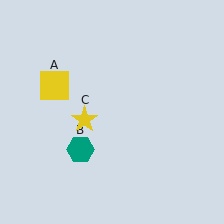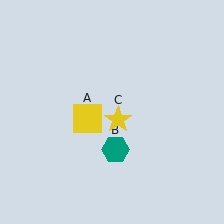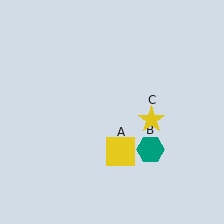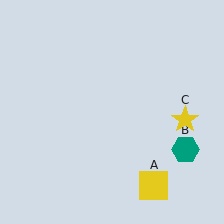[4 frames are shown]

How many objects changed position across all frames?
3 objects changed position: yellow square (object A), teal hexagon (object B), yellow star (object C).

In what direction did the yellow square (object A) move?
The yellow square (object A) moved down and to the right.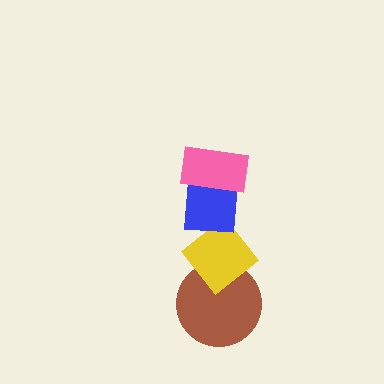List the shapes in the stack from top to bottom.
From top to bottom: the pink rectangle, the blue square, the yellow diamond, the brown circle.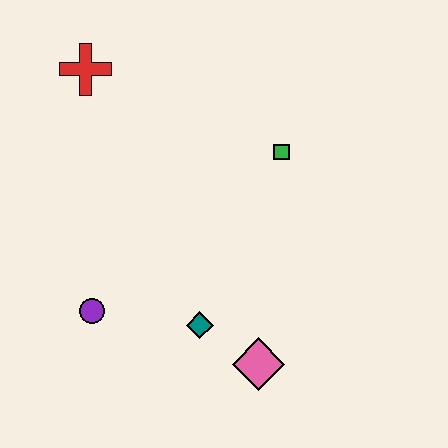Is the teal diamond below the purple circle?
Yes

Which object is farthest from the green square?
The purple circle is farthest from the green square.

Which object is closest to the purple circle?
The teal diamond is closest to the purple circle.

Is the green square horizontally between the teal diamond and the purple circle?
No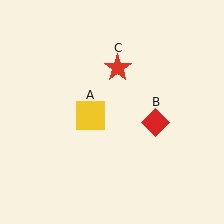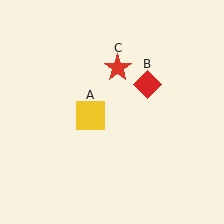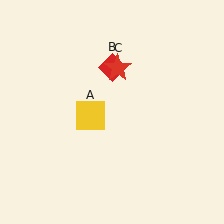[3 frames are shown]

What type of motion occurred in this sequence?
The red diamond (object B) rotated counterclockwise around the center of the scene.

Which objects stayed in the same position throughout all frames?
Yellow square (object A) and red star (object C) remained stationary.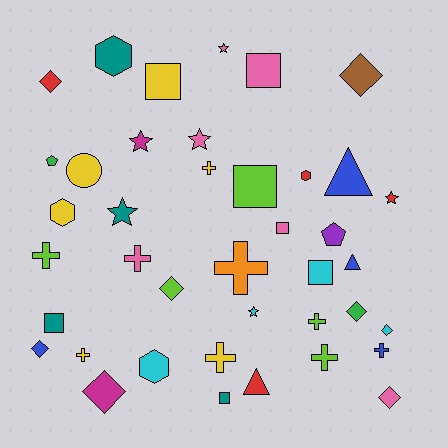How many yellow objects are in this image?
There are 6 yellow objects.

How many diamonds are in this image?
There are 8 diamonds.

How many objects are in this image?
There are 40 objects.